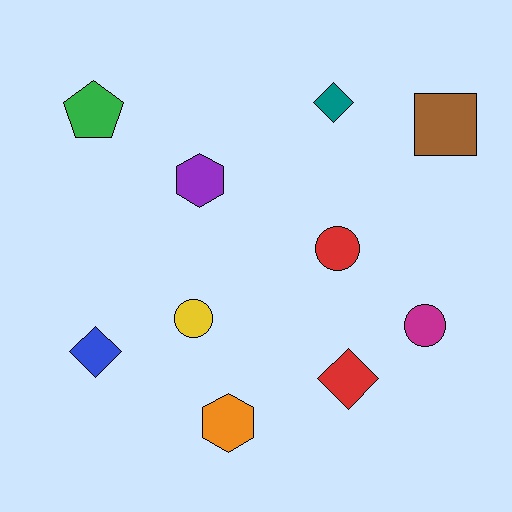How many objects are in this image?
There are 10 objects.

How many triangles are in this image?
There are no triangles.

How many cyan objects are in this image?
There are no cyan objects.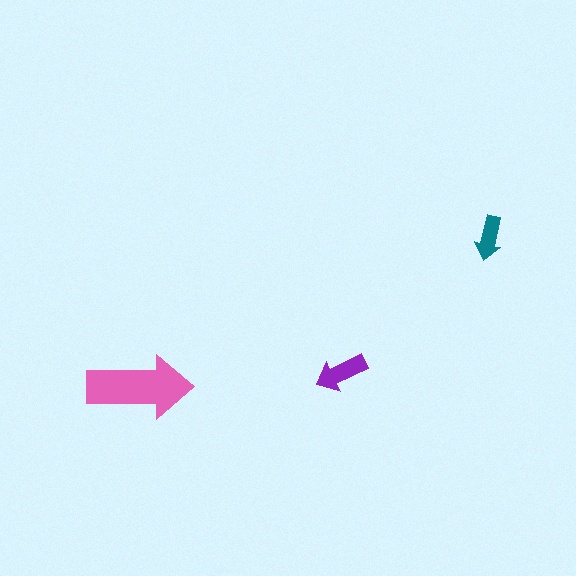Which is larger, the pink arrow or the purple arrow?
The pink one.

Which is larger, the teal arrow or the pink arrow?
The pink one.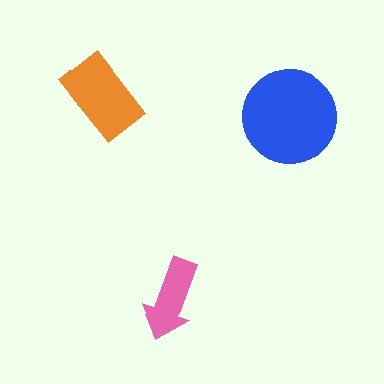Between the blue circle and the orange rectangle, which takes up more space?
The blue circle.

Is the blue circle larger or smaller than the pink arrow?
Larger.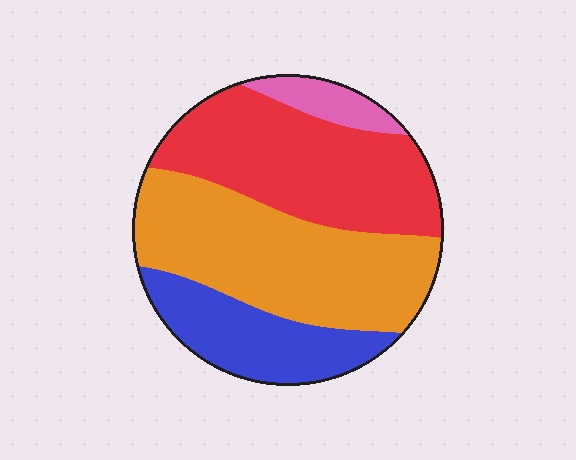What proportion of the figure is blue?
Blue covers roughly 20% of the figure.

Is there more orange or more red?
Orange.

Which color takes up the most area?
Orange, at roughly 40%.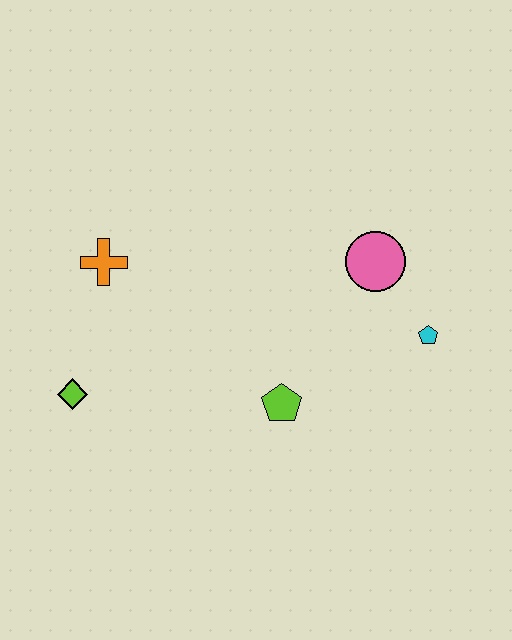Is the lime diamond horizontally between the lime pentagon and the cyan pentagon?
No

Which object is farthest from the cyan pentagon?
The lime diamond is farthest from the cyan pentagon.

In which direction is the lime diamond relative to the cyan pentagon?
The lime diamond is to the left of the cyan pentagon.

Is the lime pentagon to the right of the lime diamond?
Yes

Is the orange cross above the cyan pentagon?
Yes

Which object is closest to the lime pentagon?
The cyan pentagon is closest to the lime pentagon.